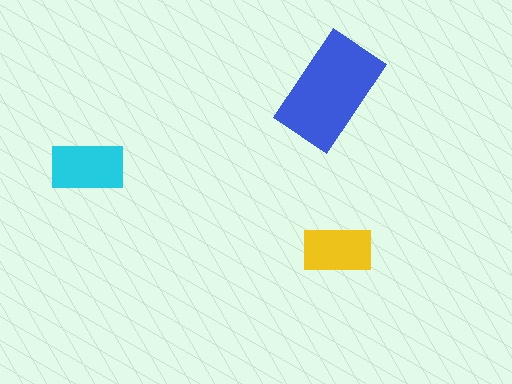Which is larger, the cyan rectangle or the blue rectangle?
The blue one.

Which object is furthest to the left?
The cyan rectangle is leftmost.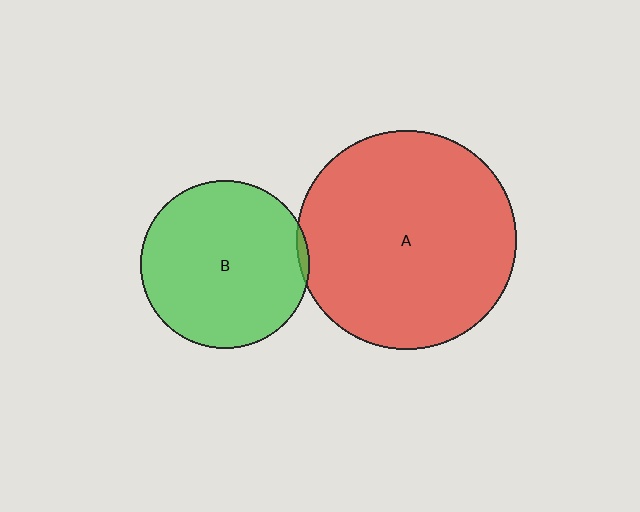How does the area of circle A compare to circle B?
Approximately 1.7 times.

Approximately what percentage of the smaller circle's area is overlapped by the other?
Approximately 5%.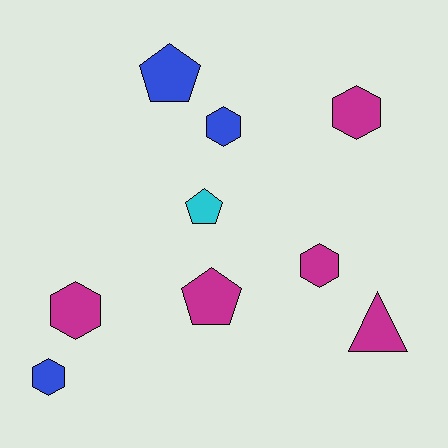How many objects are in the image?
There are 9 objects.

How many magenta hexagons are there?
There are 3 magenta hexagons.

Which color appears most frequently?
Magenta, with 5 objects.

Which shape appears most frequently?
Hexagon, with 5 objects.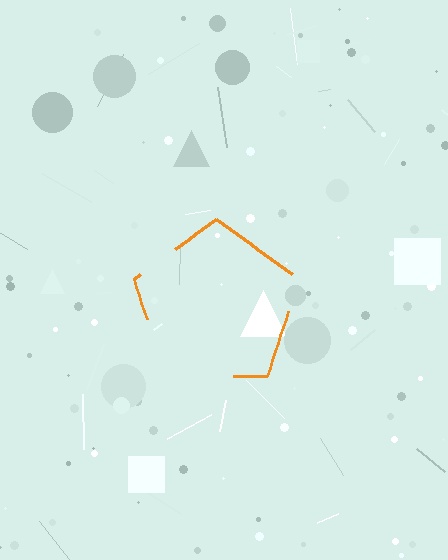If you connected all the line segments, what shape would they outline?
They would outline a pentagon.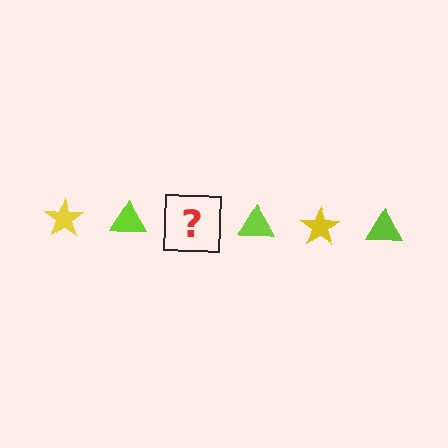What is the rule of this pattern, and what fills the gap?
The rule is that the pattern alternates between yellow star and lime triangle. The gap should be filled with a yellow star.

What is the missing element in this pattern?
The missing element is a yellow star.